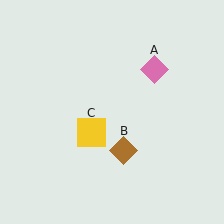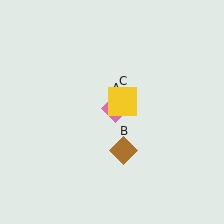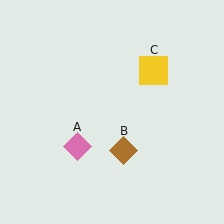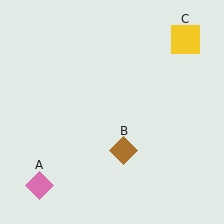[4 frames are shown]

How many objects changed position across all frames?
2 objects changed position: pink diamond (object A), yellow square (object C).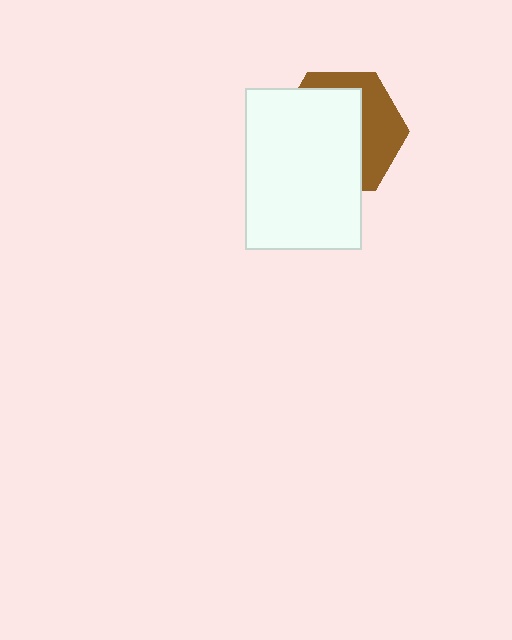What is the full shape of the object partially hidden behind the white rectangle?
The partially hidden object is a brown hexagon.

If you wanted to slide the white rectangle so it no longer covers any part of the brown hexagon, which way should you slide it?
Slide it toward the lower-left — that is the most direct way to separate the two shapes.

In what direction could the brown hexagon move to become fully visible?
The brown hexagon could move toward the upper-right. That would shift it out from behind the white rectangle entirely.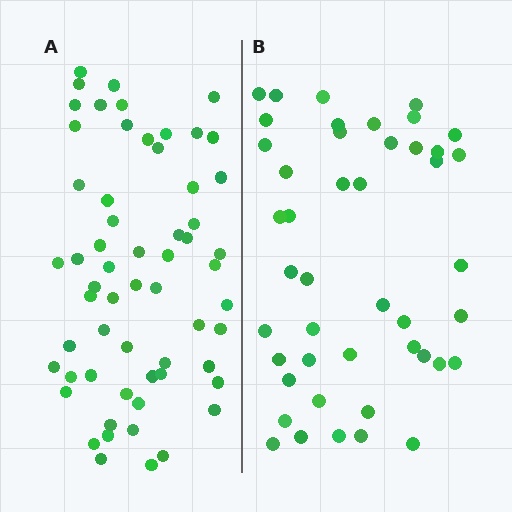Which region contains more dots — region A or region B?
Region A (the left region) has more dots.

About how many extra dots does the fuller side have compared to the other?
Region A has approximately 15 more dots than region B.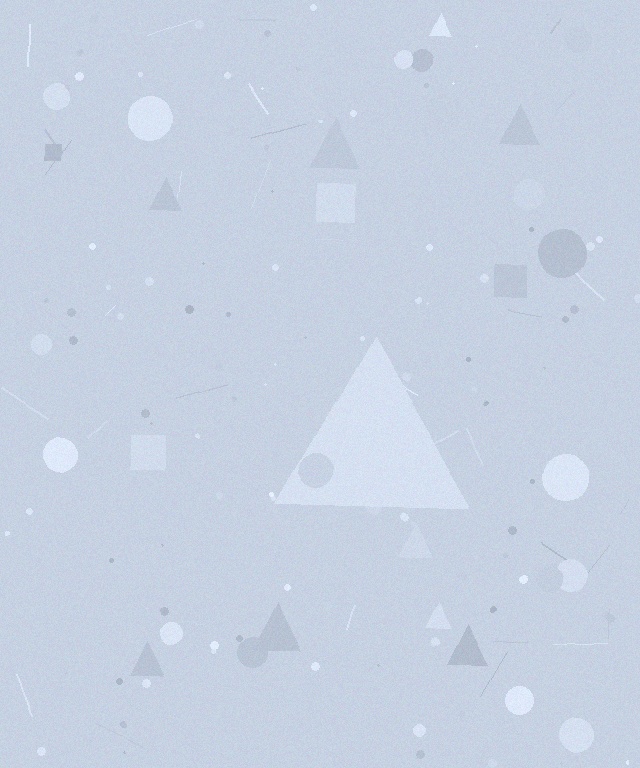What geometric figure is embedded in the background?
A triangle is embedded in the background.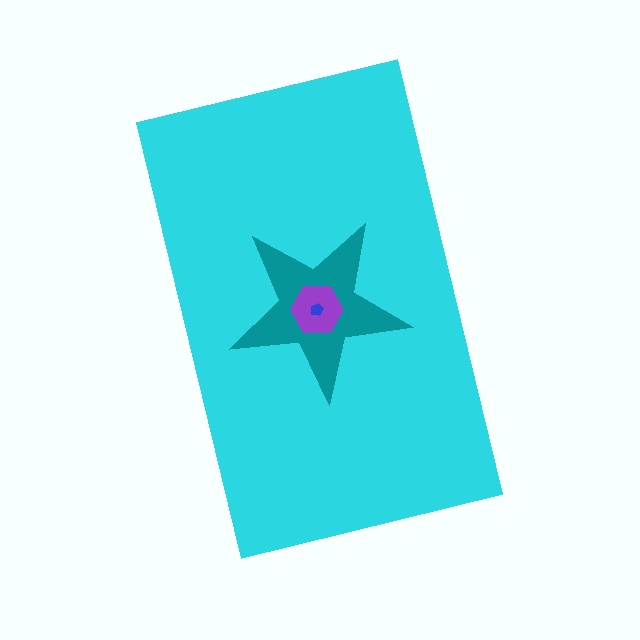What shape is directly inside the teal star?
The purple hexagon.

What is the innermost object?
The blue pentagon.